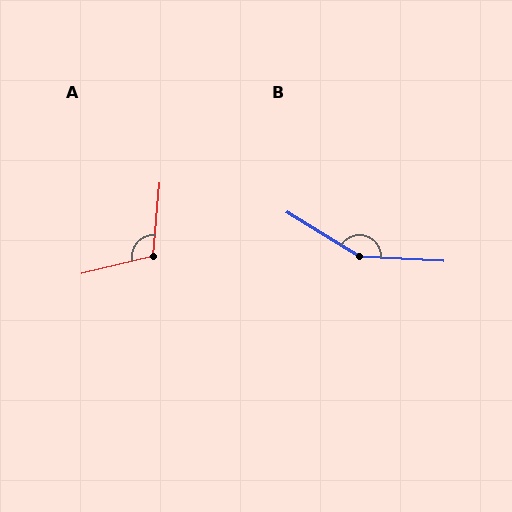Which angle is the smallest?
A, at approximately 108 degrees.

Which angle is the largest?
B, at approximately 151 degrees.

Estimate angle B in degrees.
Approximately 151 degrees.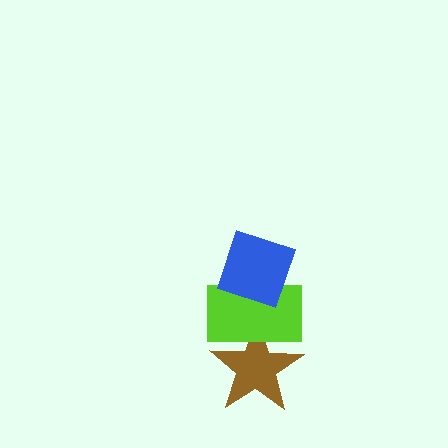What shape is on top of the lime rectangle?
The blue diamond is on top of the lime rectangle.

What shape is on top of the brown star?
The lime rectangle is on top of the brown star.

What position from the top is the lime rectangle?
The lime rectangle is 2nd from the top.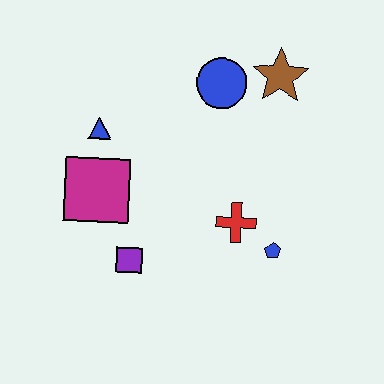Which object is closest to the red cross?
The blue pentagon is closest to the red cross.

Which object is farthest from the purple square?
The brown star is farthest from the purple square.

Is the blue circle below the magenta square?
No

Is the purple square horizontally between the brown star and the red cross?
No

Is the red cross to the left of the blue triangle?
No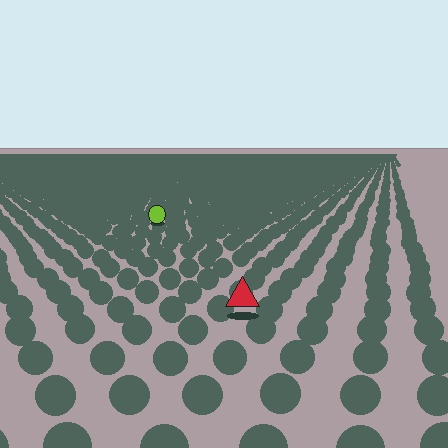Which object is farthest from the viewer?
The lime circle is farthest from the viewer. It appears smaller and the ground texture around it is denser.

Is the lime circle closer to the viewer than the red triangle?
No. The red triangle is closer — you can tell from the texture gradient: the ground texture is coarser near it.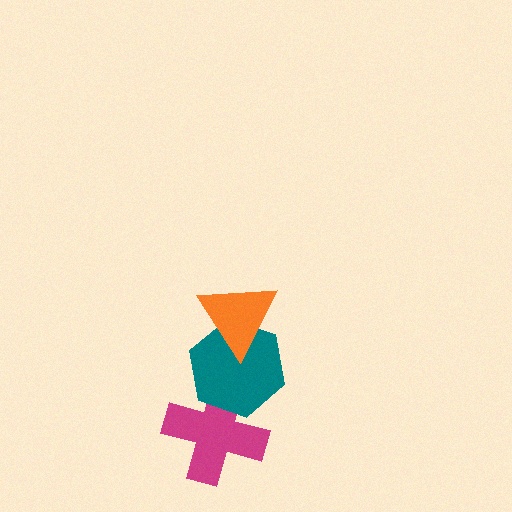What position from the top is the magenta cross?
The magenta cross is 3rd from the top.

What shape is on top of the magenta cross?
The teal hexagon is on top of the magenta cross.